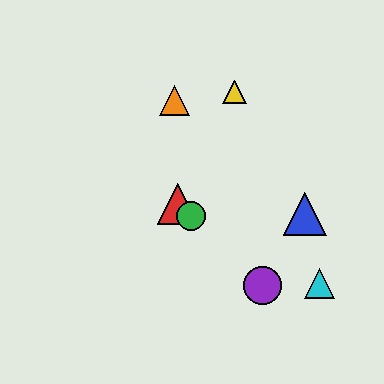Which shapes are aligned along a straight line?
The red triangle, the green circle, the purple circle are aligned along a straight line.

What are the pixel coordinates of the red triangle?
The red triangle is at (178, 204).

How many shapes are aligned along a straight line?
3 shapes (the red triangle, the green circle, the purple circle) are aligned along a straight line.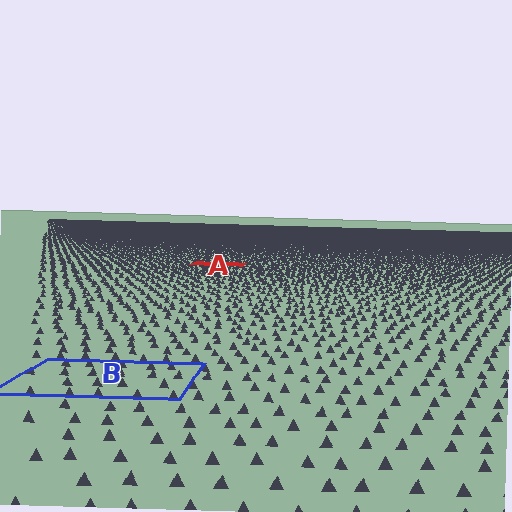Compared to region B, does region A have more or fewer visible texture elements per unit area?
Region A has more texture elements per unit area — they are packed more densely because it is farther away.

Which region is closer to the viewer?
Region B is closer. The texture elements there are larger and more spread out.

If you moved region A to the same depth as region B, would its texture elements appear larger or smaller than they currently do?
They would appear larger. At a closer depth, the same texture elements are projected at a bigger on-screen size.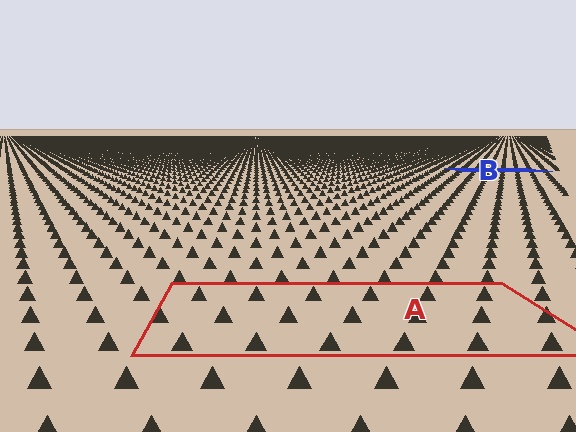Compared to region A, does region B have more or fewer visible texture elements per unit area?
Region B has more texture elements per unit area — they are packed more densely because it is farther away.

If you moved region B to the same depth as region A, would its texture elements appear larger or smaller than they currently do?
They would appear larger. At a closer depth, the same texture elements are projected at a bigger on-screen size.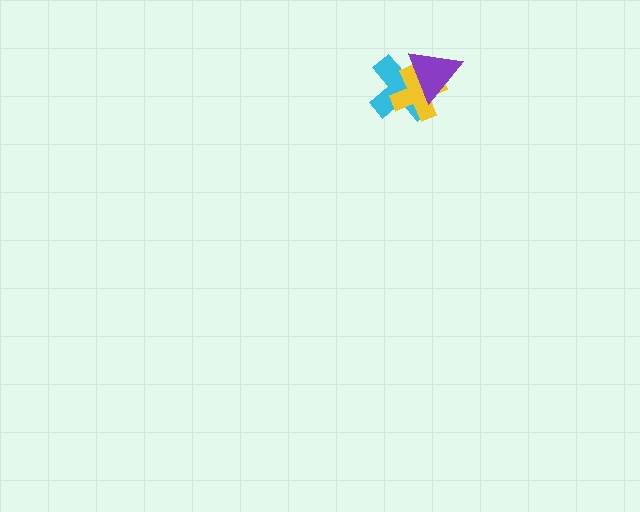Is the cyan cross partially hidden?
Yes, it is partially covered by another shape.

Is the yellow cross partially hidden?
Yes, it is partially covered by another shape.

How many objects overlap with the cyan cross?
2 objects overlap with the cyan cross.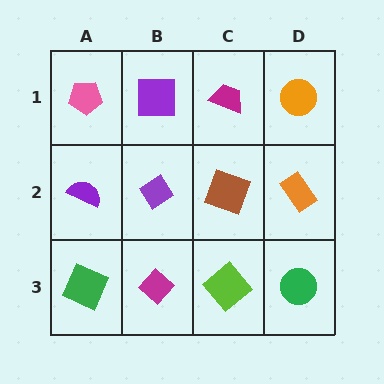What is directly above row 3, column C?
A brown square.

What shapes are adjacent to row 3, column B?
A purple diamond (row 2, column B), a green square (row 3, column A), a lime diamond (row 3, column C).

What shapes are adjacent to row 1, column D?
An orange rectangle (row 2, column D), a magenta trapezoid (row 1, column C).